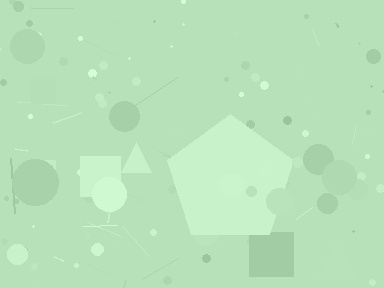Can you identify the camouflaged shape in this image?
The camouflaged shape is a pentagon.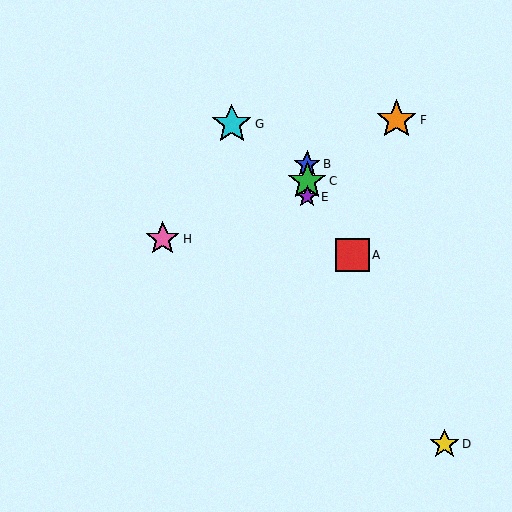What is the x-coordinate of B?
Object B is at x≈307.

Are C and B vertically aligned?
Yes, both are at x≈307.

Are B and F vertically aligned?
No, B is at x≈307 and F is at x≈396.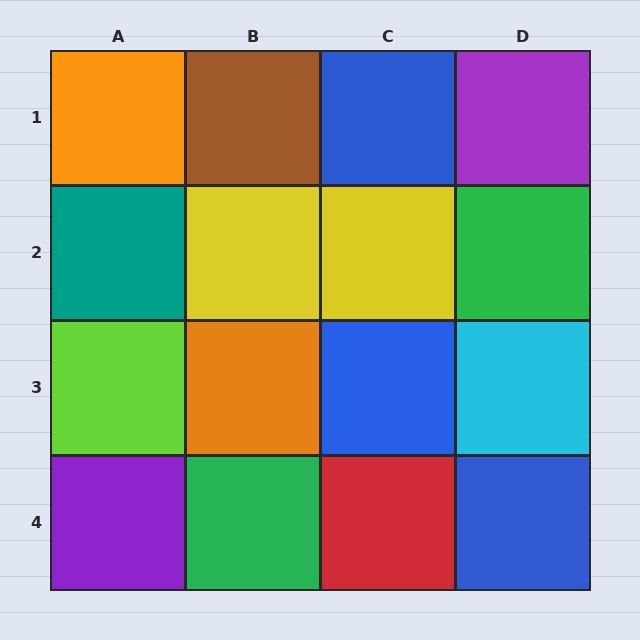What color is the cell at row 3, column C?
Blue.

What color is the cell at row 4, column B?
Green.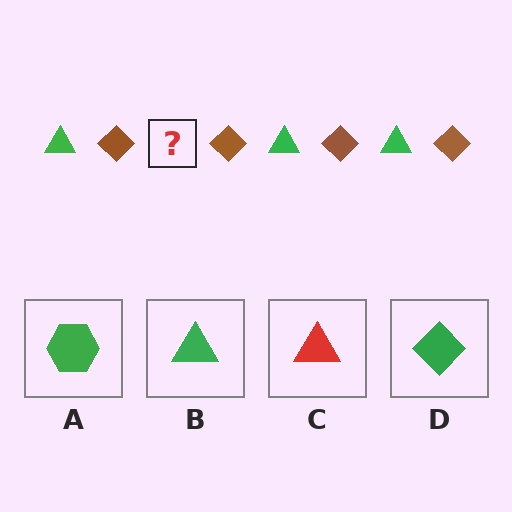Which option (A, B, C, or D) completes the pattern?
B.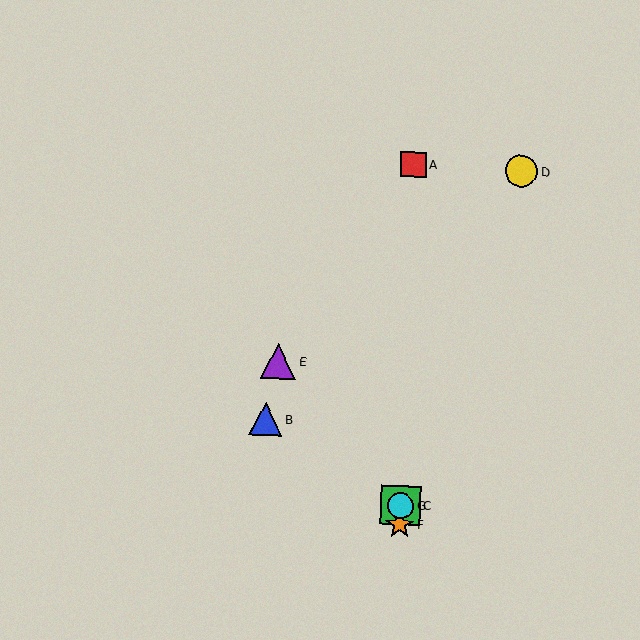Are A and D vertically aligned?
No, A is at x≈413 and D is at x≈521.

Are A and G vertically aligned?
Yes, both are at x≈413.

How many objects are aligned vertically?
4 objects (A, C, F, G) are aligned vertically.